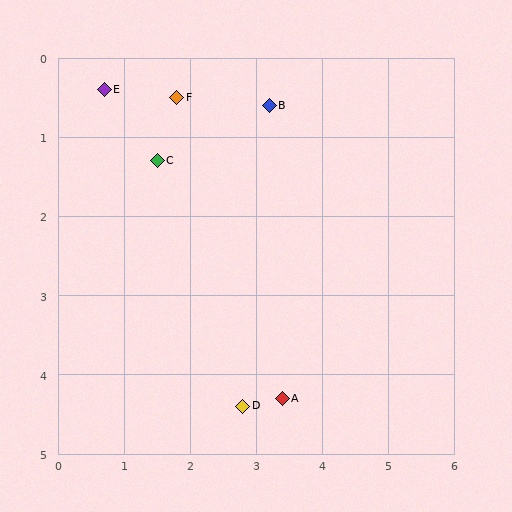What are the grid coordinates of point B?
Point B is at approximately (3.2, 0.6).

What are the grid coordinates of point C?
Point C is at approximately (1.5, 1.3).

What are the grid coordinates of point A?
Point A is at approximately (3.4, 4.3).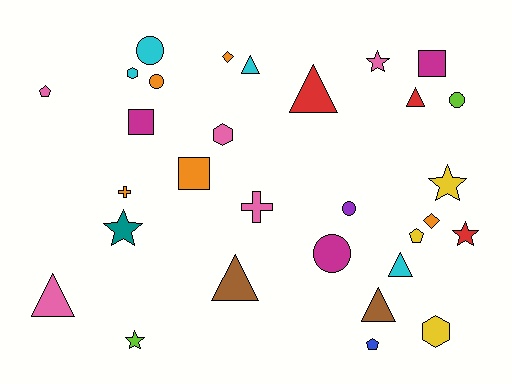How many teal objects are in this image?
There is 1 teal object.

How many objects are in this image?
There are 30 objects.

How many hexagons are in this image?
There are 3 hexagons.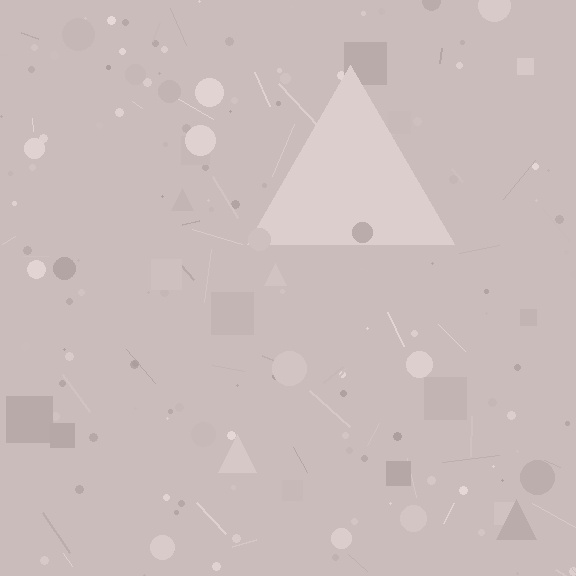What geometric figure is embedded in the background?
A triangle is embedded in the background.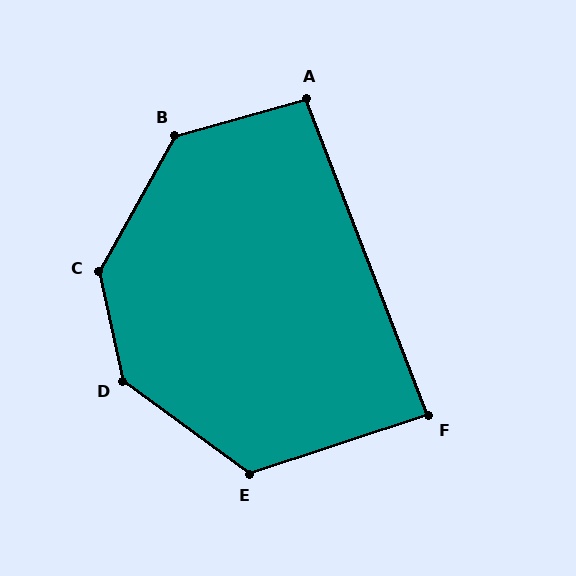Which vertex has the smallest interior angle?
F, at approximately 87 degrees.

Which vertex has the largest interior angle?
C, at approximately 139 degrees.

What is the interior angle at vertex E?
Approximately 126 degrees (obtuse).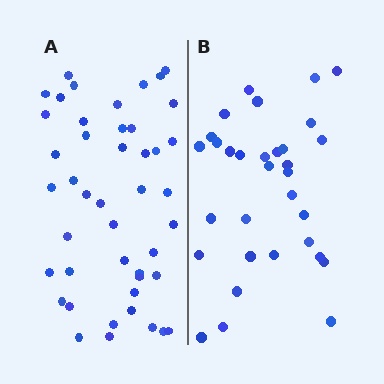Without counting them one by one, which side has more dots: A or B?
Region A (the left region) has more dots.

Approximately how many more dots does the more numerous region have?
Region A has approximately 15 more dots than region B.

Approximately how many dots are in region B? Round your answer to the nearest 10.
About 30 dots. (The exact count is 32, which rounds to 30.)